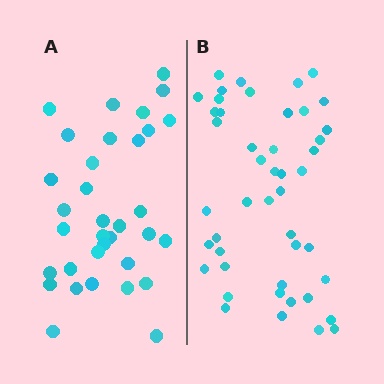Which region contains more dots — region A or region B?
Region B (the right region) has more dots.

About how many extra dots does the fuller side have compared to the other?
Region B has roughly 12 or so more dots than region A.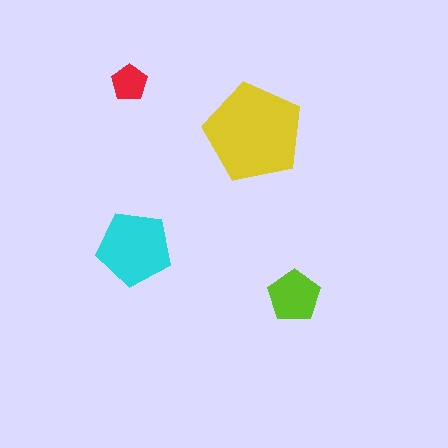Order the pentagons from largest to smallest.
the yellow one, the cyan one, the lime one, the red one.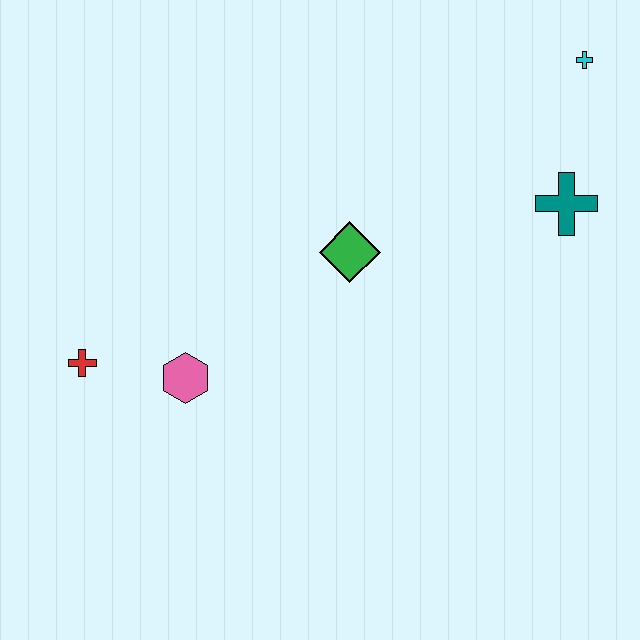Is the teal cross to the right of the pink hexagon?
Yes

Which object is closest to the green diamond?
The pink hexagon is closest to the green diamond.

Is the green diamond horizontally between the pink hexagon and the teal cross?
Yes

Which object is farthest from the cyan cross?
The red cross is farthest from the cyan cross.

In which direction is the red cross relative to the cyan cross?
The red cross is to the left of the cyan cross.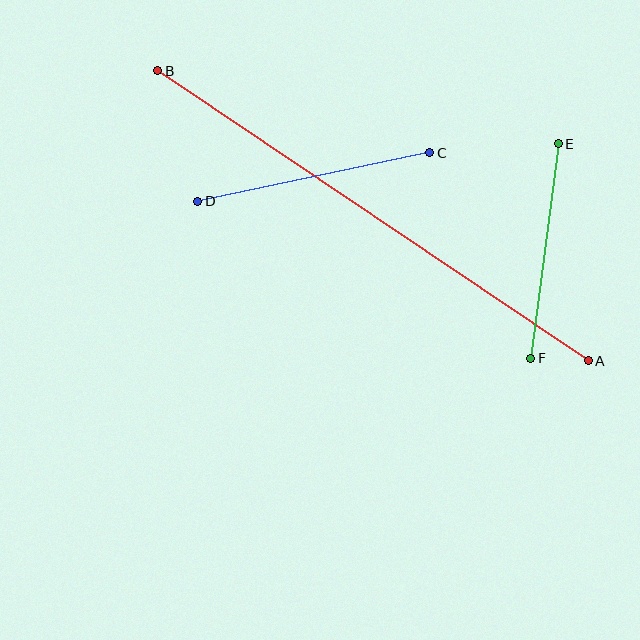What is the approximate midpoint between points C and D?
The midpoint is at approximately (314, 177) pixels.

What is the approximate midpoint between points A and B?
The midpoint is at approximately (373, 216) pixels.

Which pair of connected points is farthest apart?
Points A and B are farthest apart.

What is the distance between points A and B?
The distance is approximately 519 pixels.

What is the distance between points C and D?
The distance is approximately 237 pixels.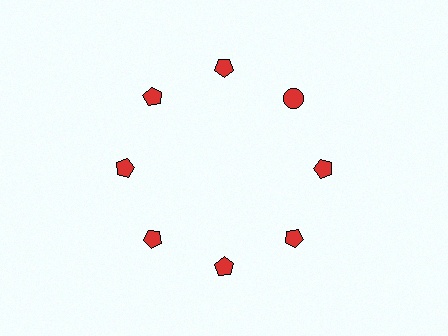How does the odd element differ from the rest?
It has a different shape: circle instead of pentagon.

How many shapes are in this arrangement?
There are 8 shapes arranged in a ring pattern.